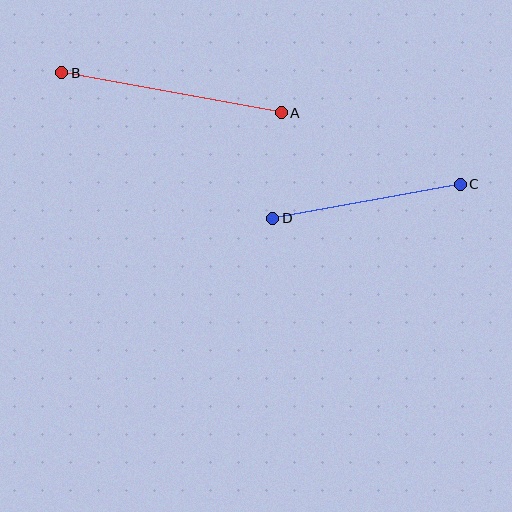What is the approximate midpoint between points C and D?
The midpoint is at approximately (366, 201) pixels.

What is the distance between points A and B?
The distance is approximately 223 pixels.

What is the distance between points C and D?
The distance is approximately 191 pixels.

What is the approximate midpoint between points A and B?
The midpoint is at approximately (172, 93) pixels.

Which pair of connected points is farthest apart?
Points A and B are farthest apart.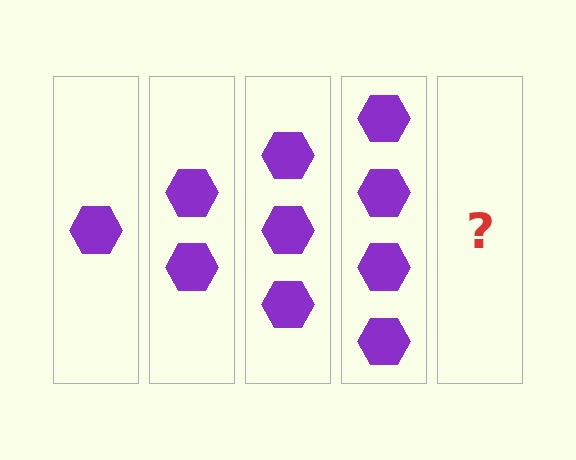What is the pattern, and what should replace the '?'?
The pattern is that each step adds one more hexagon. The '?' should be 5 hexagons.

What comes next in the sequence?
The next element should be 5 hexagons.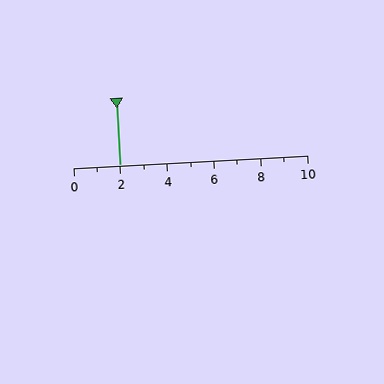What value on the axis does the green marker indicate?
The marker indicates approximately 2.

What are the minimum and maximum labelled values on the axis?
The axis runs from 0 to 10.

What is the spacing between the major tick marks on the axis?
The major ticks are spaced 2 apart.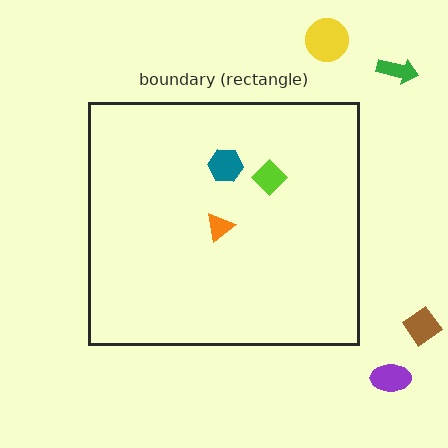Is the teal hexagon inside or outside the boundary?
Inside.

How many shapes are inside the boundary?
3 inside, 4 outside.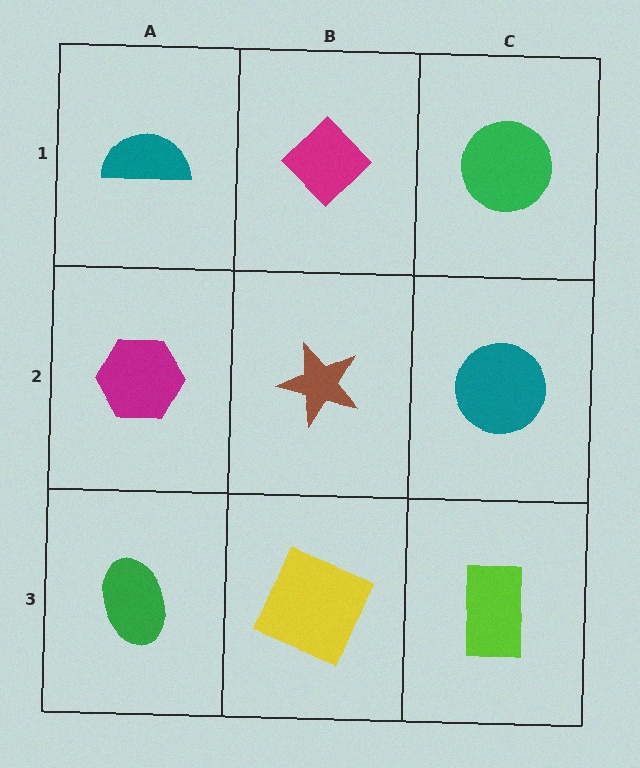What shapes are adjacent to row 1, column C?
A teal circle (row 2, column C), a magenta diamond (row 1, column B).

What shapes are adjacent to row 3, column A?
A magenta hexagon (row 2, column A), a yellow square (row 3, column B).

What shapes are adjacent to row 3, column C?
A teal circle (row 2, column C), a yellow square (row 3, column B).